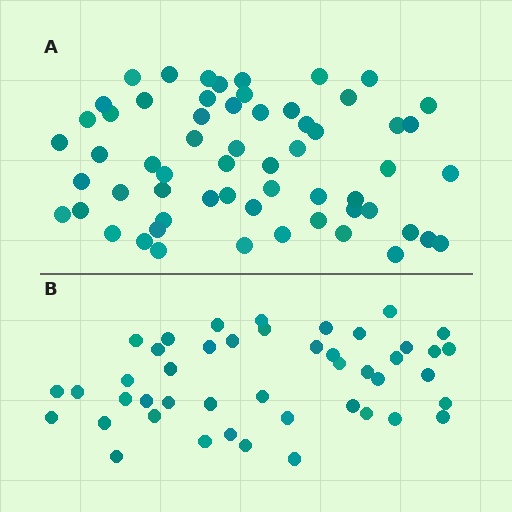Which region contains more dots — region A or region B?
Region A (the top region) has more dots.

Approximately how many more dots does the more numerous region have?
Region A has approximately 15 more dots than region B.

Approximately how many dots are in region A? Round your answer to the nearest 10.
About 60 dots.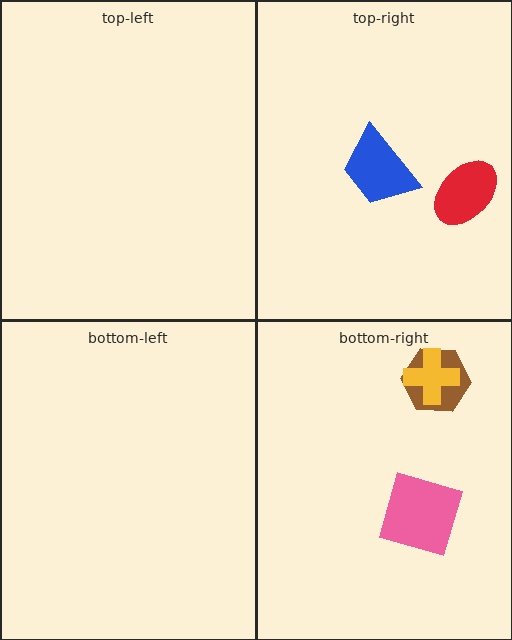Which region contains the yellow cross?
The bottom-right region.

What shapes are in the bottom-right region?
The brown hexagon, the pink square, the yellow cross.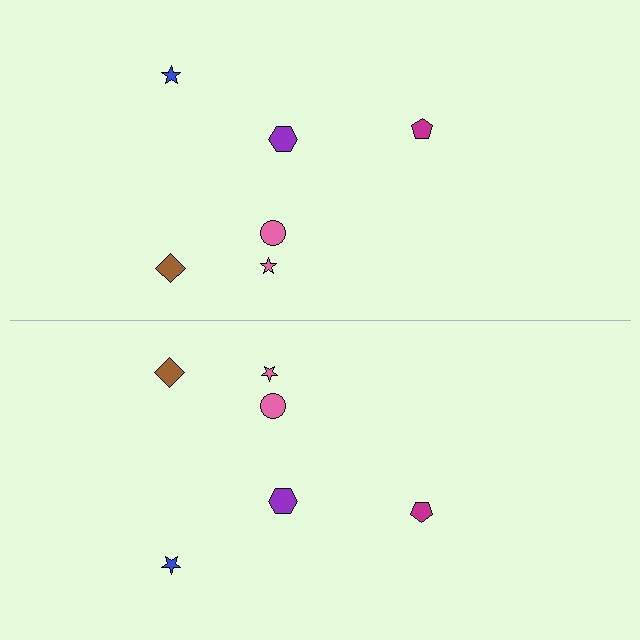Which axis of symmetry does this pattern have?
The pattern has a horizontal axis of symmetry running through the center of the image.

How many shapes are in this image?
There are 12 shapes in this image.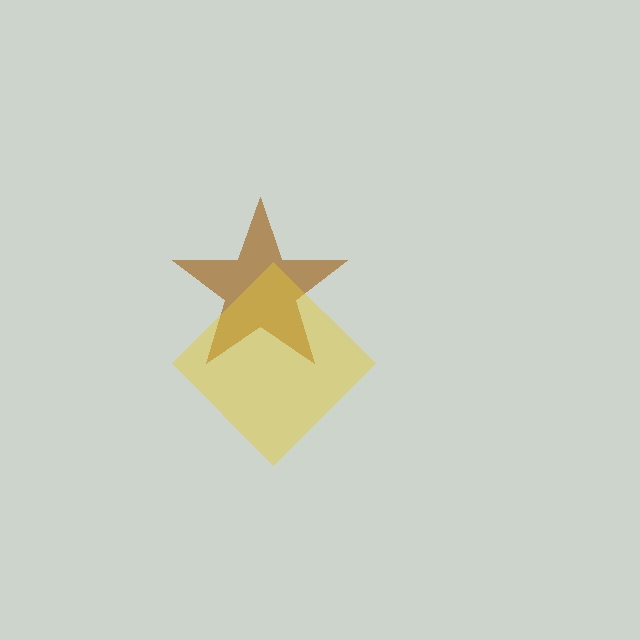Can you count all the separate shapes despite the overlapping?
Yes, there are 2 separate shapes.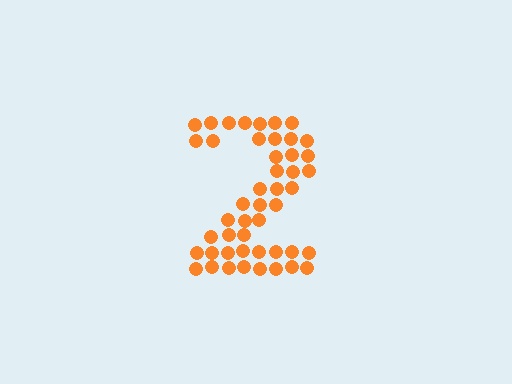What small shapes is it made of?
It is made of small circles.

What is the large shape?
The large shape is the digit 2.